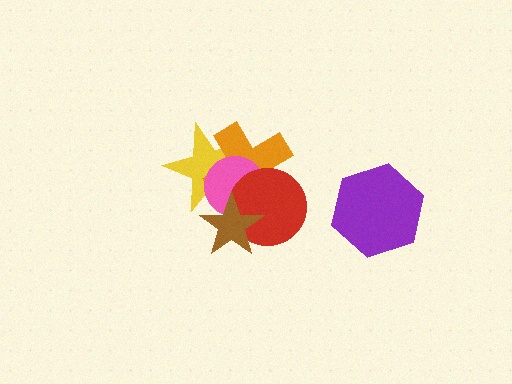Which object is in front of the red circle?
The brown star is in front of the red circle.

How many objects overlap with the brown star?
4 objects overlap with the brown star.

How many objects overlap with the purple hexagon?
0 objects overlap with the purple hexagon.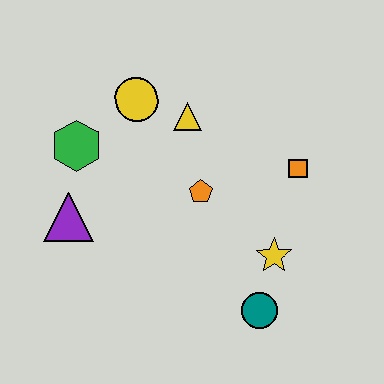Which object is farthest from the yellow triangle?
The teal circle is farthest from the yellow triangle.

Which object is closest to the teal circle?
The yellow star is closest to the teal circle.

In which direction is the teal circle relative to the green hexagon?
The teal circle is to the right of the green hexagon.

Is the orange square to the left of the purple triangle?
No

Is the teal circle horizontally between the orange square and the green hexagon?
Yes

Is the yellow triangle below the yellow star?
No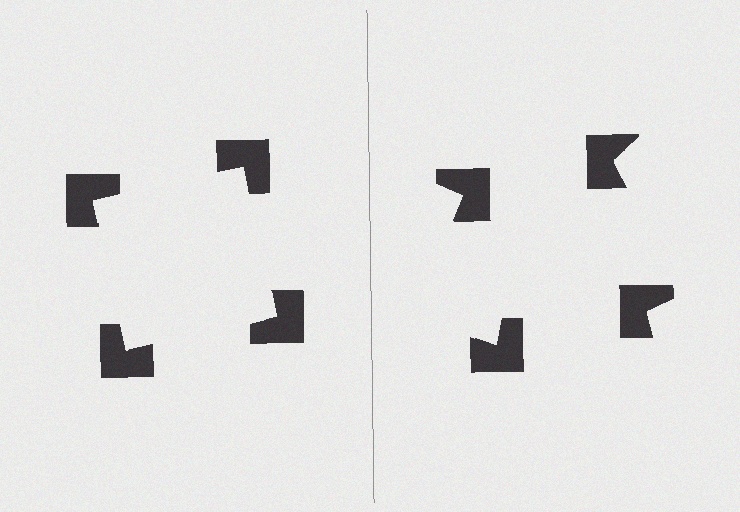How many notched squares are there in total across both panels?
8 — 4 on each side.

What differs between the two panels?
The notched squares are positioned identically on both sides; only the wedge orientations differ. On the left they align to a square; on the right they are misaligned.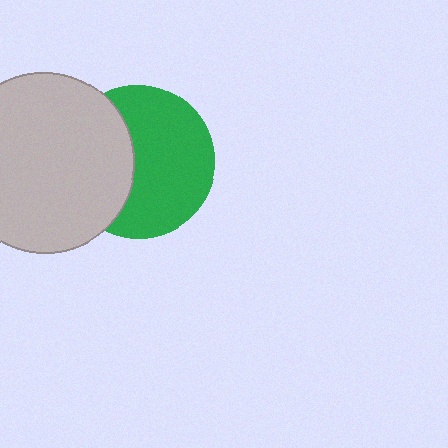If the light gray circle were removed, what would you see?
You would see the complete green circle.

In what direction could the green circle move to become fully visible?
The green circle could move right. That would shift it out from behind the light gray circle entirely.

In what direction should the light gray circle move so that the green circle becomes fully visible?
The light gray circle should move left. That is the shortest direction to clear the overlap and leave the green circle fully visible.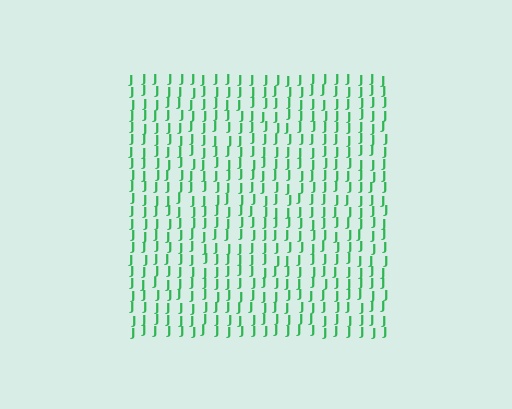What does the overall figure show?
The overall figure shows a square.